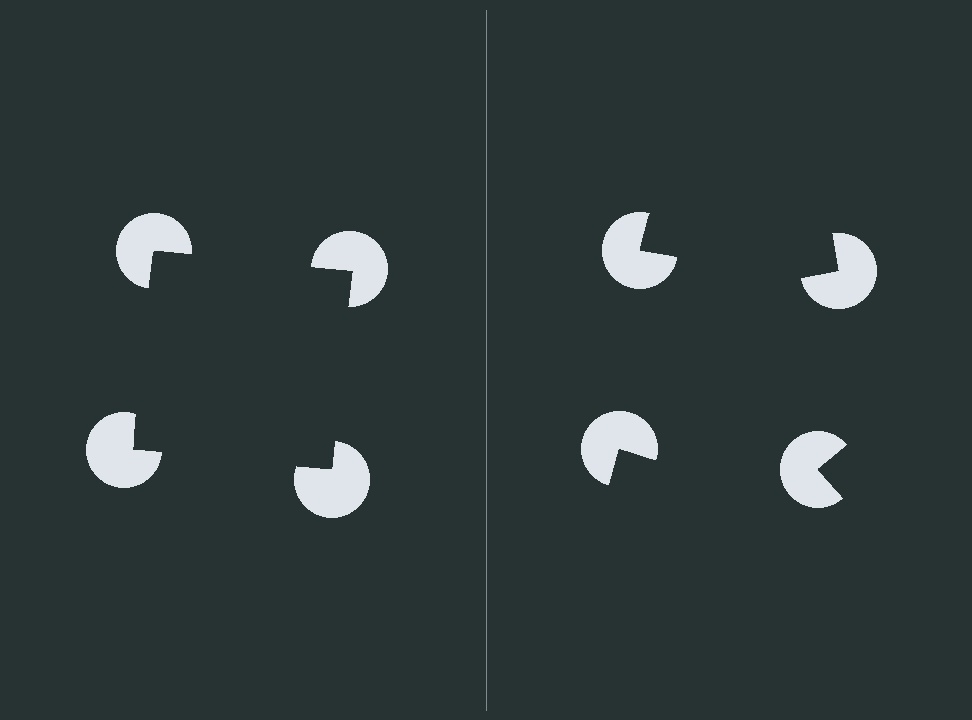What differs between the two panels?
The pac-man discs are positioned identically on both sides; only the wedge orientations differ. On the left they align to a square; on the right they are misaligned.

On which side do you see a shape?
An illusory square appears on the left side. On the right side the wedge cuts are rotated, so no coherent shape forms.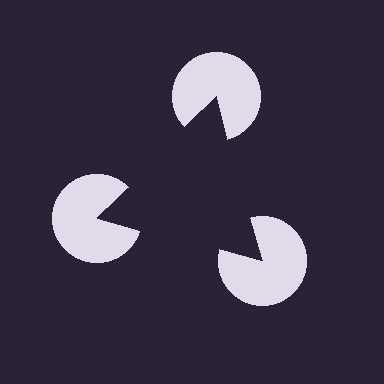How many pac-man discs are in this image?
There are 3 — one at each vertex of the illusory triangle.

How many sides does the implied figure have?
3 sides.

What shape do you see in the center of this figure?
An illusory triangle — its edges are inferred from the aligned wedge cuts in the pac-man discs, not physically drawn.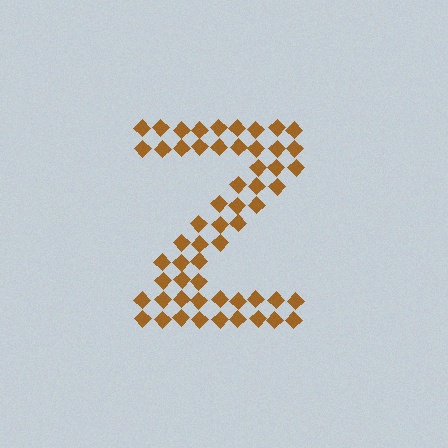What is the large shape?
The large shape is the letter Z.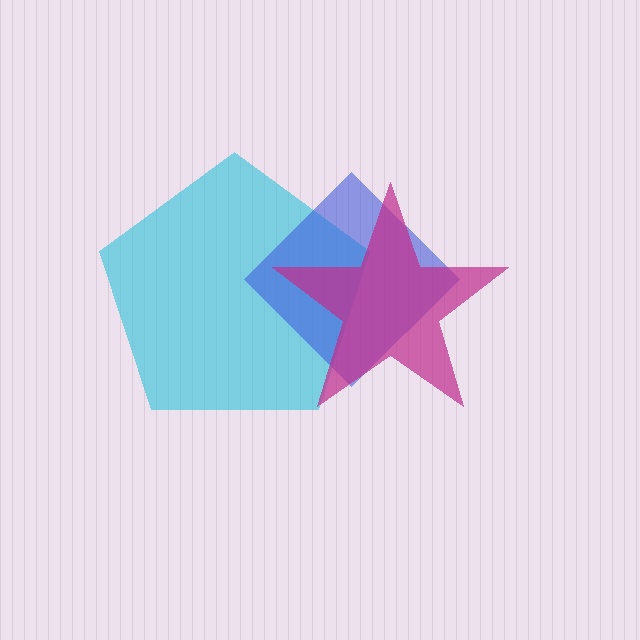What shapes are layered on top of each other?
The layered shapes are: a cyan pentagon, a blue diamond, a magenta star.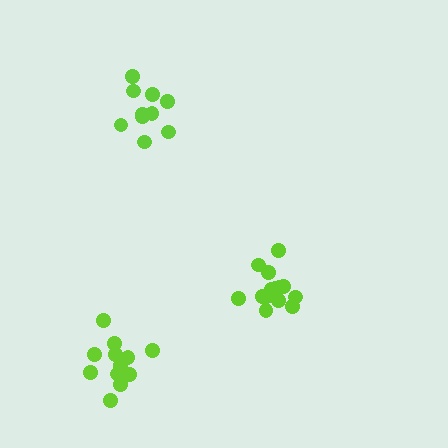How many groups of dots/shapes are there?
There are 3 groups.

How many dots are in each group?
Group 1: 15 dots, Group 2: 10 dots, Group 3: 13 dots (38 total).